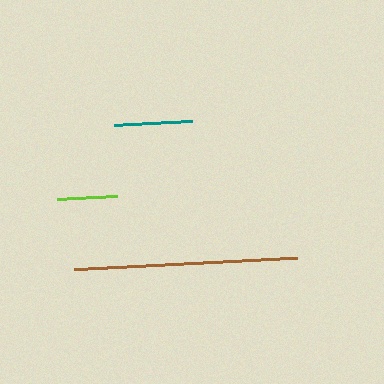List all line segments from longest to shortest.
From longest to shortest: brown, teal, lime.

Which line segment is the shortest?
The lime line is the shortest at approximately 60 pixels.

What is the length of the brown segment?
The brown segment is approximately 224 pixels long.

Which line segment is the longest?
The brown line is the longest at approximately 224 pixels.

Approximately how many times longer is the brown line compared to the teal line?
The brown line is approximately 2.9 times the length of the teal line.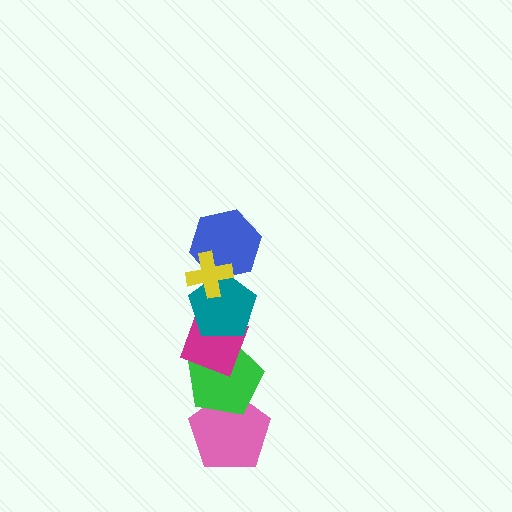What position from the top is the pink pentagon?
The pink pentagon is 6th from the top.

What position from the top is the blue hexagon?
The blue hexagon is 2nd from the top.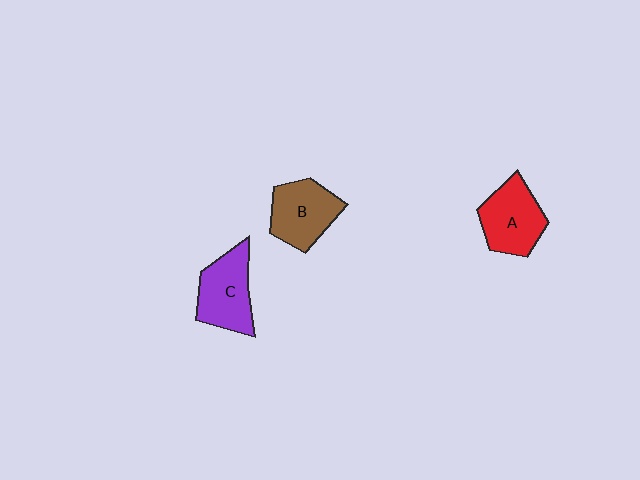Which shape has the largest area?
Shape C (purple).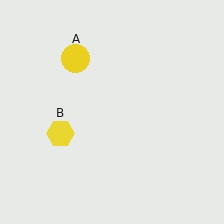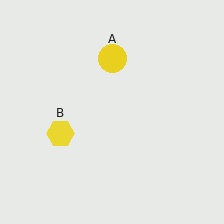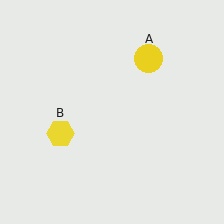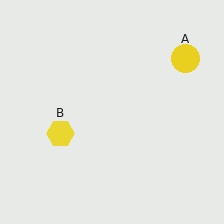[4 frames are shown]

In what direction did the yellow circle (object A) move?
The yellow circle (object A) moved right.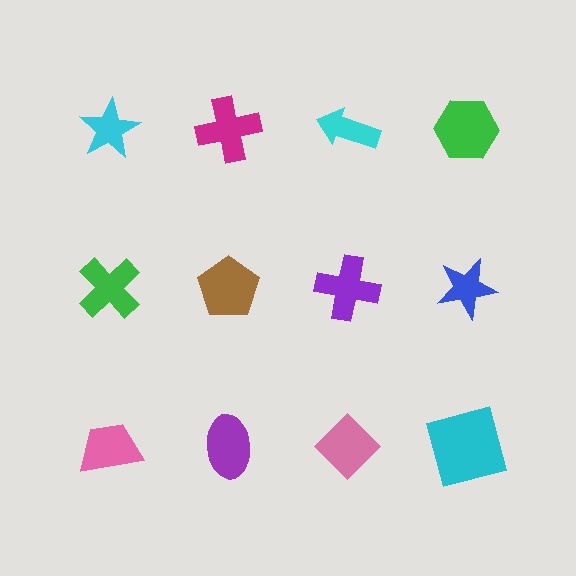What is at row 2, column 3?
A purple cross.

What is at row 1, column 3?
A cyan arrow.